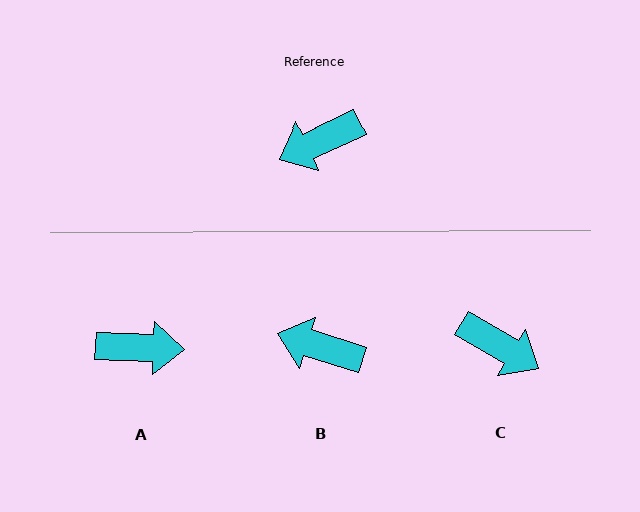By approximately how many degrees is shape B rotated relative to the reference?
Approximately 42 degrees clockwise.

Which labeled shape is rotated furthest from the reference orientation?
A, about 153 degrees away.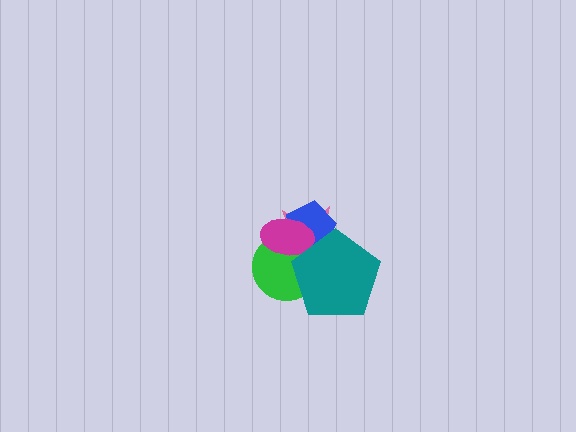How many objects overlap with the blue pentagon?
4 objects overlap with the blue pentagon.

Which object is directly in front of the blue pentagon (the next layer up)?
The green circle is directly in front of the blue pentagon.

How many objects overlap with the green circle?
4 objects overlap with the green circle.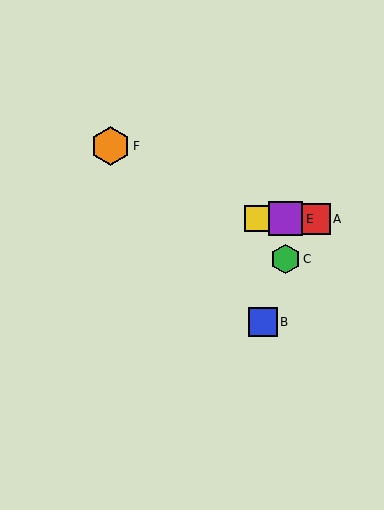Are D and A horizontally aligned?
Yes, both are at y≈219.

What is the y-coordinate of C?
Object C is at y≈259.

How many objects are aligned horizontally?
3 objects (A, D, E) are aligned horizontally.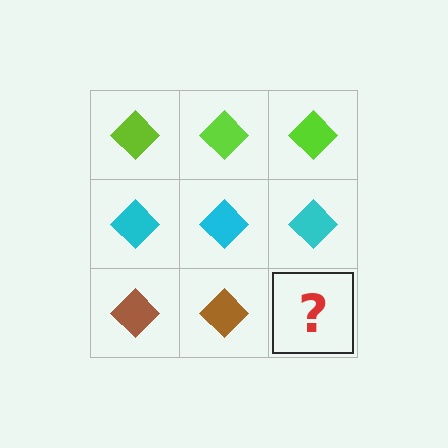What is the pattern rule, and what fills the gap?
The rule is that each row has a consistent color. The gap should be filled with a brown diamond.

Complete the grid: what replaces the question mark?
The question mark should be replaced with a brown diamond.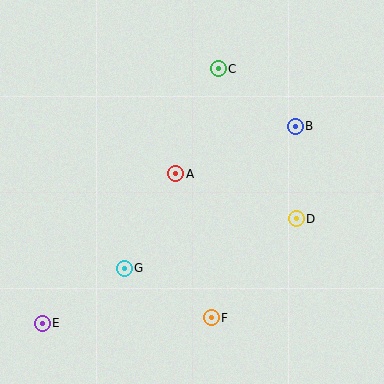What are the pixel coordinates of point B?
Point B is at (295, 126).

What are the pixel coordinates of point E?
Point E is at (42, 323).